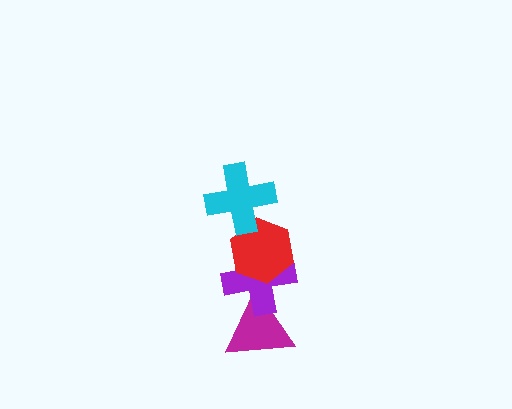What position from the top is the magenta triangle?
The magenta triangle is 4th from the top.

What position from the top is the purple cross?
The purple cross is 3rd from the top.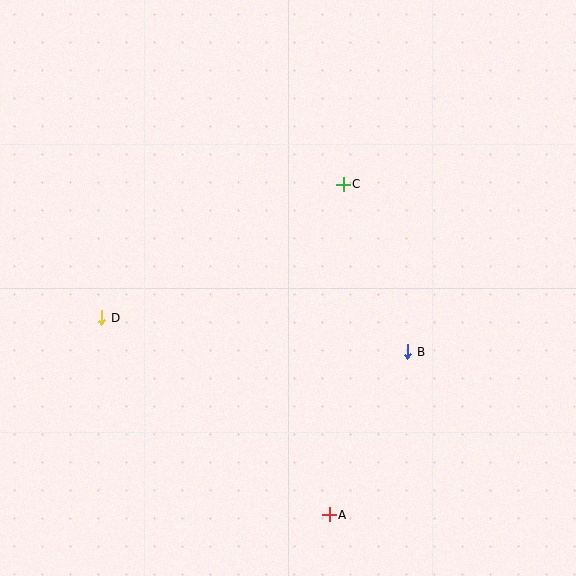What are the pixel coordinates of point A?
Point A is at (329, 515).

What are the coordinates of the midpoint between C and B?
The midpoint between C and B is at (375, 268).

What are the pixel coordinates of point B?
Point B is at (408, 352).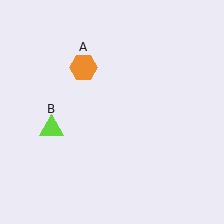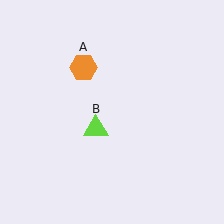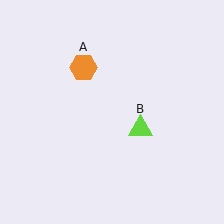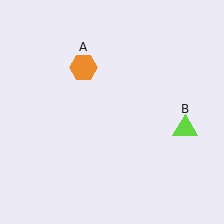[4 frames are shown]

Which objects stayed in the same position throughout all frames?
Orange hexagon (object A) remained stationary.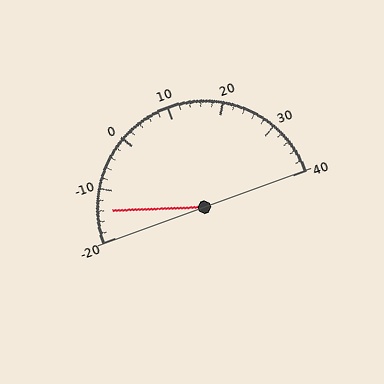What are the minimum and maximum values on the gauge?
The gauge ranges from -20 to 40.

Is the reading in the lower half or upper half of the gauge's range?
The reading is in the lower half of the range (-20 to 40).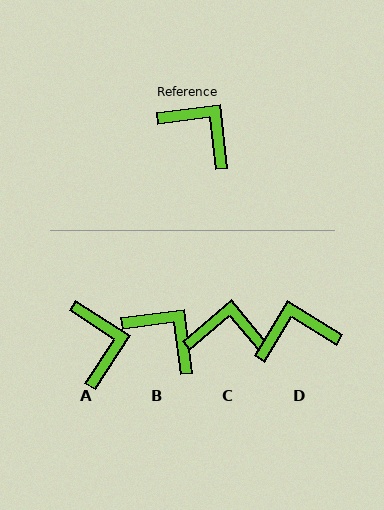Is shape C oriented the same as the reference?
No, it is off by about 33 degrees.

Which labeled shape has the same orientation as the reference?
B.